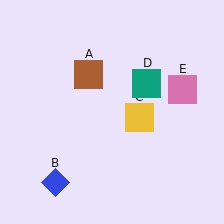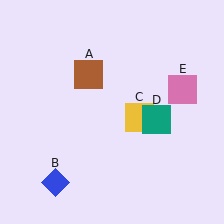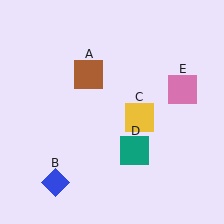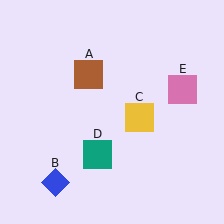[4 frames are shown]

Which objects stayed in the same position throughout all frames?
Brown square (object A) and blue diamond (object B) and yellow square (object C) and pink square (object E) remained stationary.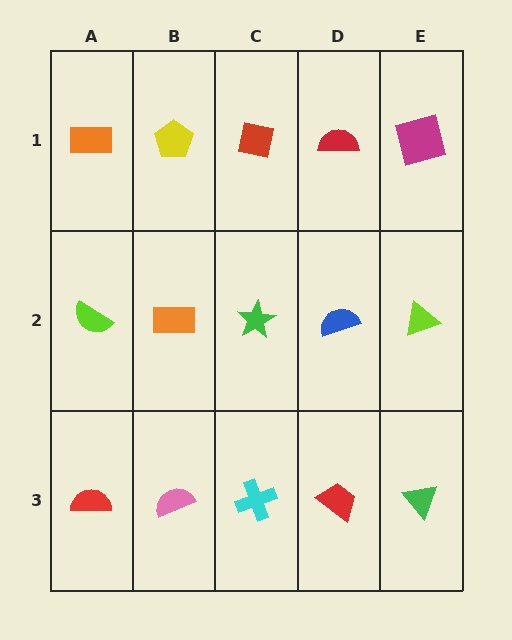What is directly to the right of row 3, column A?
A pink semicircle.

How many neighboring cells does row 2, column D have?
4.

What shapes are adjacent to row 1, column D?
A blue semicircle (row 2, column D), a red square (row 1, column C), a magenta square (row 1, column E).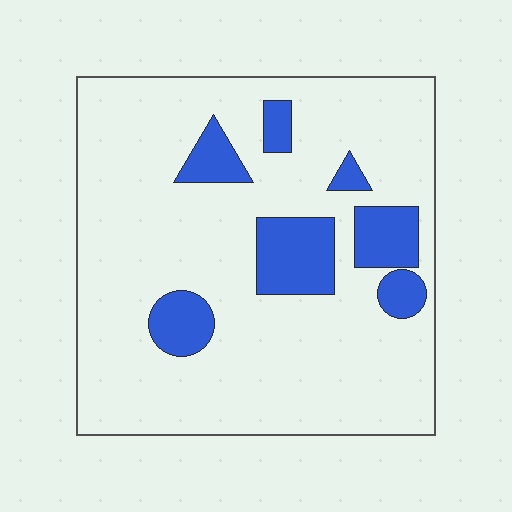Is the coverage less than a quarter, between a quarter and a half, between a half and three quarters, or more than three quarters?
Less than a quarter.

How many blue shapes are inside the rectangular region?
7.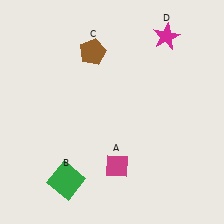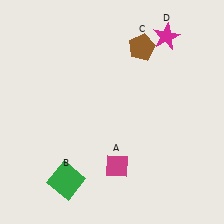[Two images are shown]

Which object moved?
The brown pentagon (C) moved right.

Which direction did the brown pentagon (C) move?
The brown pentagon (C) moved right.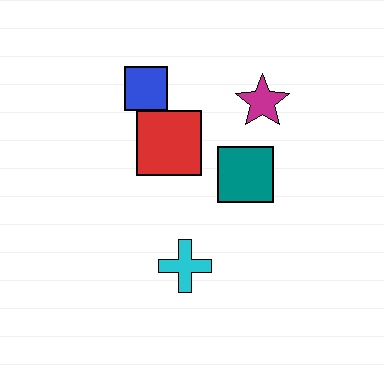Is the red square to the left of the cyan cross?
Yes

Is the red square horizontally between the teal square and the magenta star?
No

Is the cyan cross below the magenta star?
Yes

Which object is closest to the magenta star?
The teal square is closest to the magenta star.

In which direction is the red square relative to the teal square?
The red square is to the left of the teal square.